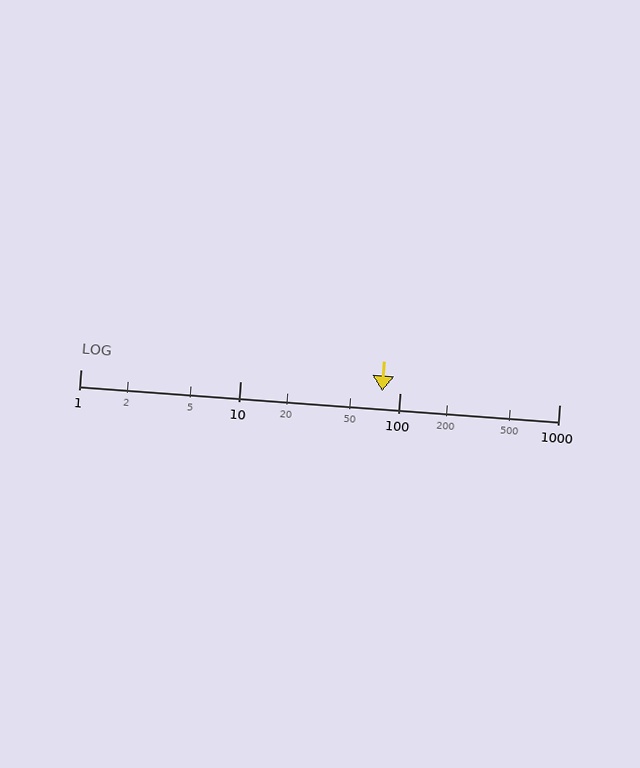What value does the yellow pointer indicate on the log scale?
The pointer indicates approximately 78.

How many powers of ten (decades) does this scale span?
The scale spans 3 decades, from 1 to 1000.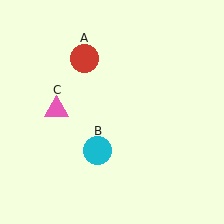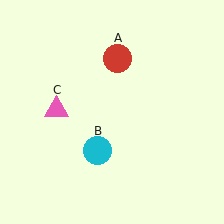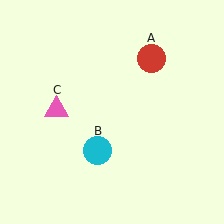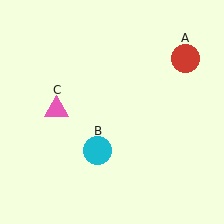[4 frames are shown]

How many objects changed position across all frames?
1 object changed position: red circle (object A).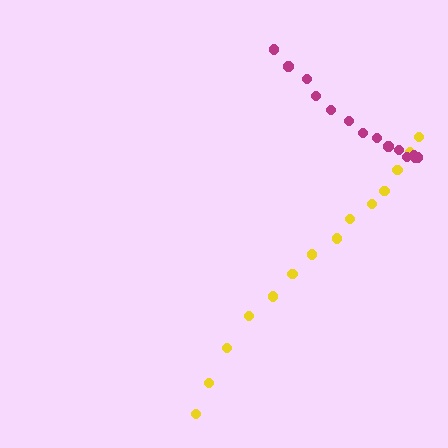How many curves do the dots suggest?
There are 2 distinct paths.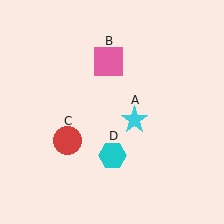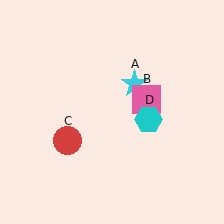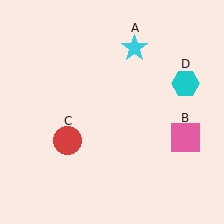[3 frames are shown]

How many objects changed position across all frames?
3 objects changed position: cyan star (object A), pink square (object B), cyan hexagon (object D).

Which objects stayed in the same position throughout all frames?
Red circle (object C) remained stationary.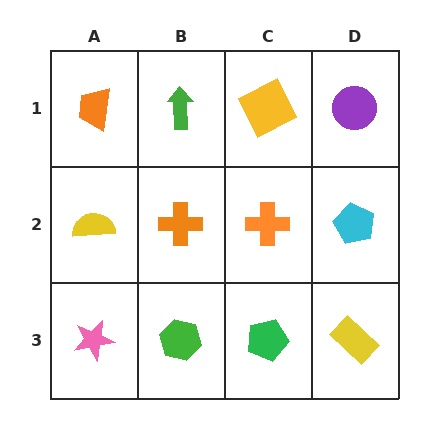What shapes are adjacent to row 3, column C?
An orange cross (row 2, column C), a green hexagon (row 3, column B), a yellow rectangle (row 3, column D).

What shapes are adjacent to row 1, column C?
An orange cross (row 2, column C), a green arrow (row 1, column B), a purple circle (row 1, column D).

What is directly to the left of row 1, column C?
A green arrow.